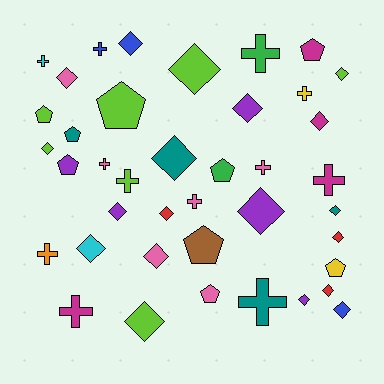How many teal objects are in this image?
There are 4 teal objects.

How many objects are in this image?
There are 40 objects.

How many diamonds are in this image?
There are 19 diamonds.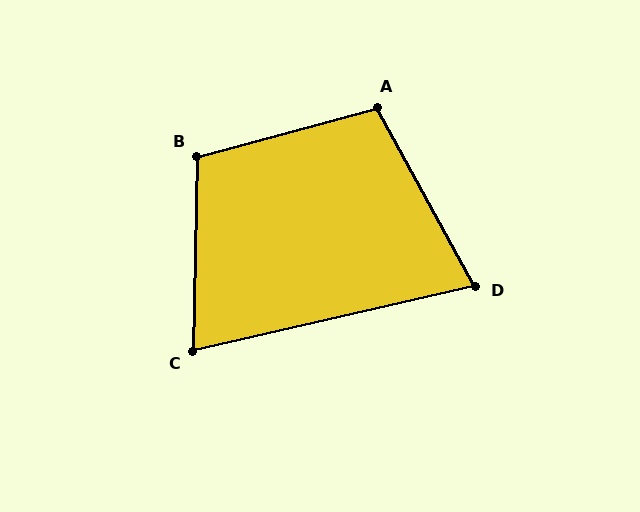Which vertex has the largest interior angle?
B, at approximately 106 degrees.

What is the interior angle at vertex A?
Approximately 104 degrees (obtuse).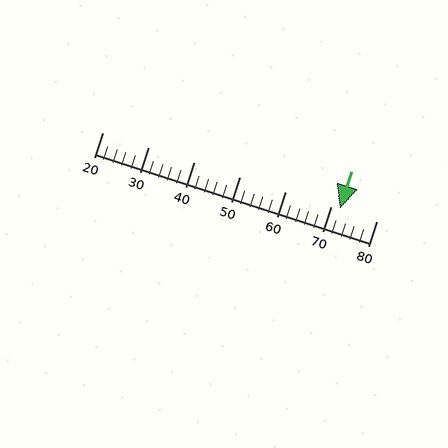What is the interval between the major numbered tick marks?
The major tick marks are spaced 10 units apart.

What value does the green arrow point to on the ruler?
The green arrow points to approximately 72.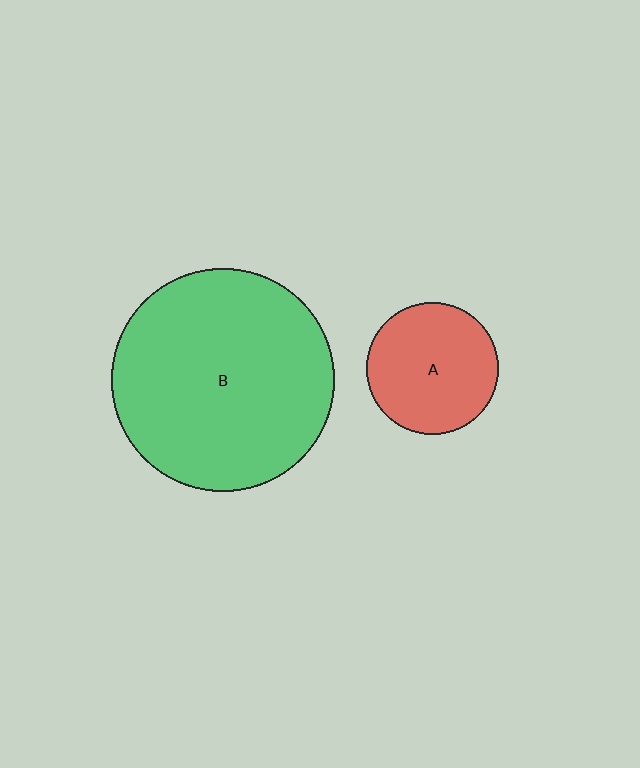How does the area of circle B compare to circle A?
Approximately 2.9 times.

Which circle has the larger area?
Circle B (green).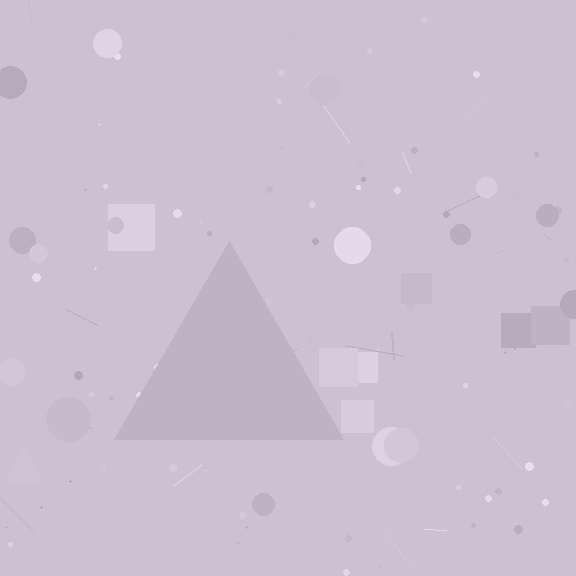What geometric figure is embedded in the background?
A triangle is embedded in the background.